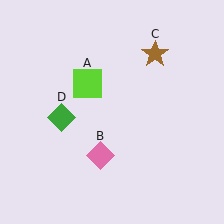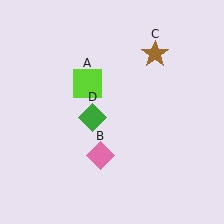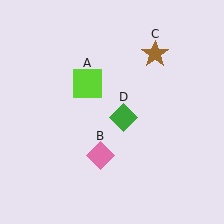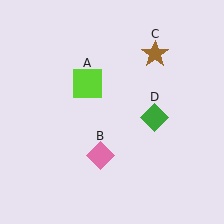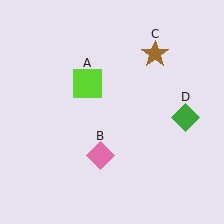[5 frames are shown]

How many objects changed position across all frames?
1 object changed position: green diamond (object D).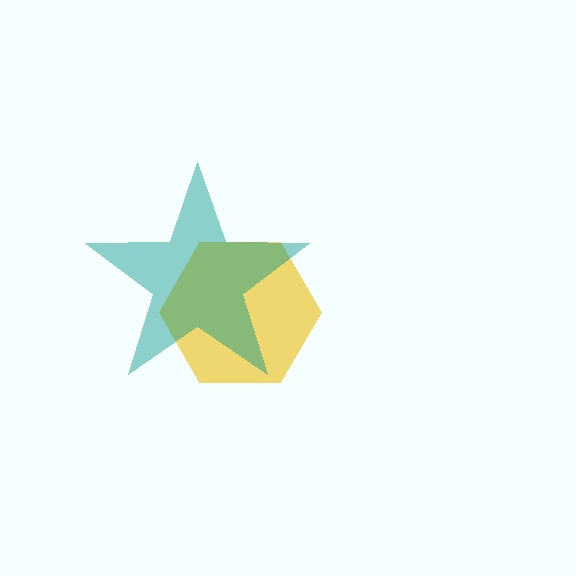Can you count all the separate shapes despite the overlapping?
Yes, there are 2 separate shapes.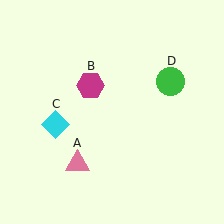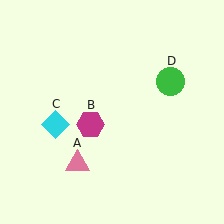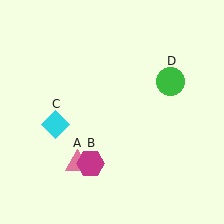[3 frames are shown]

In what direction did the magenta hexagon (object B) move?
The magenta hexagon (object B) moved down.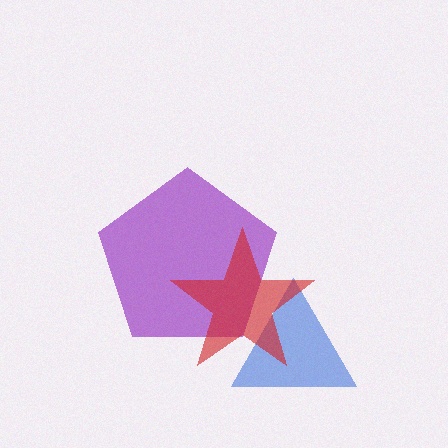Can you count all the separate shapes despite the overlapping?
Yes, there are 3 separate shapes.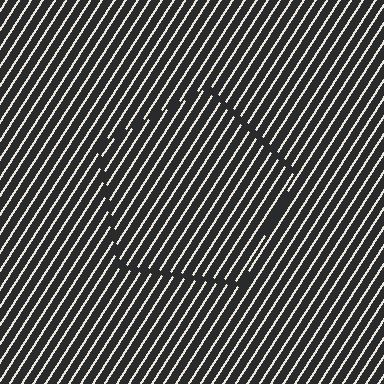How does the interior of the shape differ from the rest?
The interior of the shape contains the same grating, shifted by half a period — the contour is defined by the phase discontinuity where line-ends from the inner and outer gratings abut.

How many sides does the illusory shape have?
5 sides — the line-ends trace a pentagon.